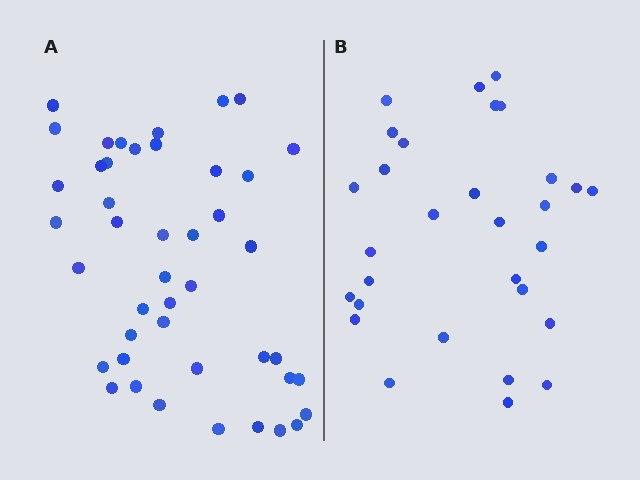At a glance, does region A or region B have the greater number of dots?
Region A (the left region) has more dots.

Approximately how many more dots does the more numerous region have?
Region A has approximately 15 more dots than region B.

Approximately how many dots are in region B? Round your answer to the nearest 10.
About 30 dots.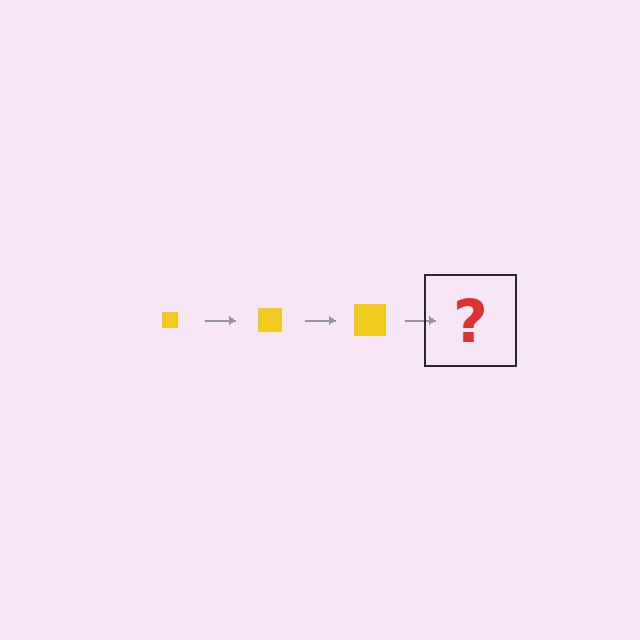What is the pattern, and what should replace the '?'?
The pattern is that the square gets progressively larger each step. The '?' should be a yellow square, larger than the previous one.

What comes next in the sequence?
The next element should be a yellow square, larger than the previous one.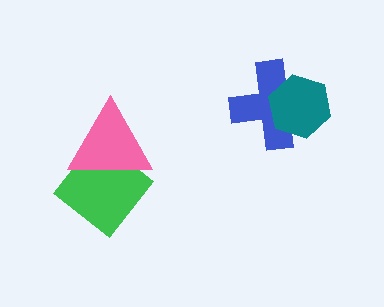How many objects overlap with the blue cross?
1 object overlaps with the blue cross.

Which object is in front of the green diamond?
The pink triangle is in front of the green diamond.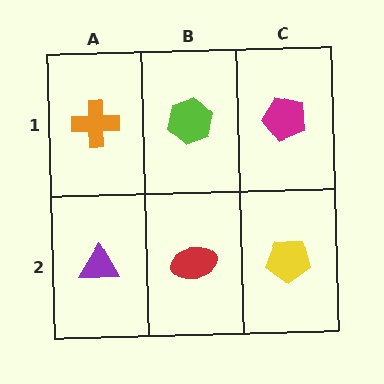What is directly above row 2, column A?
An orange cross.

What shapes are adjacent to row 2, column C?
A magenta pentagon (row 1, column C), a red ellipse (row 2, column B).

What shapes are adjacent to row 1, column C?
A yellow pentagon (row 2, column C), a lime hexagon (row 1, column B).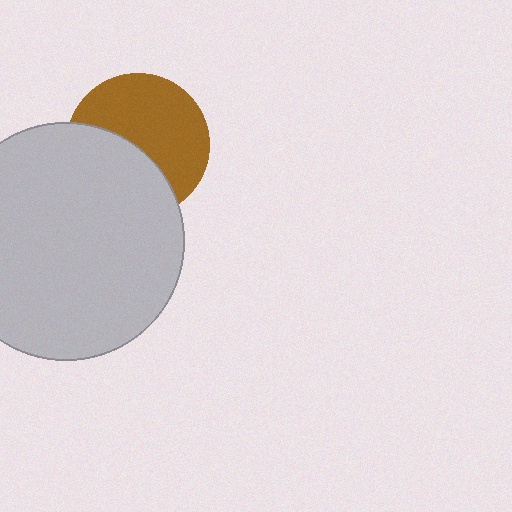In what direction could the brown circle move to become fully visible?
The brown circle could move up. That would shift it out from behind the light gray circle entirely.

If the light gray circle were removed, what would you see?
You would see the complete brown circle.